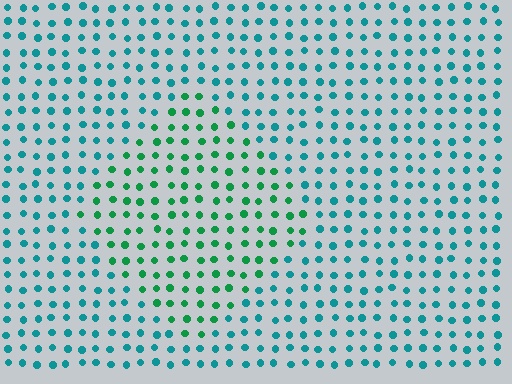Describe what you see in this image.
The image is filled with small teal elements in a uniform arrangement. A diamond-shaped region is visible where the elements are tinted to a slightly different hue, forming a subtle color boundary.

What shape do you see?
I see a diamond.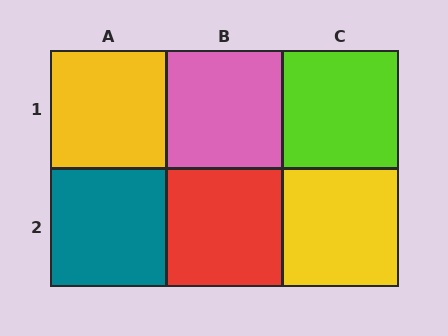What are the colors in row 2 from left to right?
Teal, red, yellow.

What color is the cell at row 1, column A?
Yellow.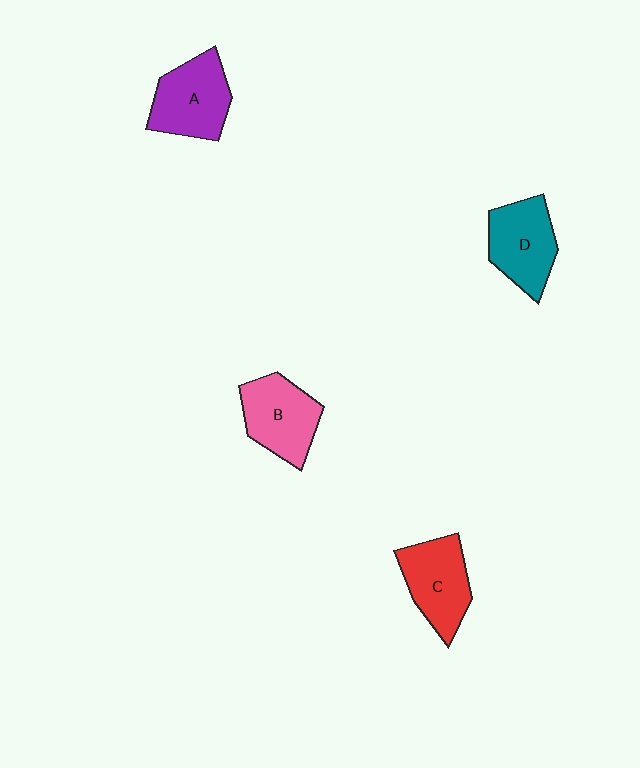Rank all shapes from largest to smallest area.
From largest to smallest: A (purple), C (red), D (teal), B (pink).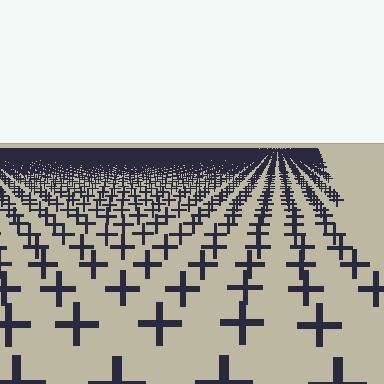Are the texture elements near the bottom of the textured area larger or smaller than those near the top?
Larger. Near the bottom, elements are closer to the viewer and appear at a bigger on-screen size.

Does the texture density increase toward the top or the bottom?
Density increases toward the top.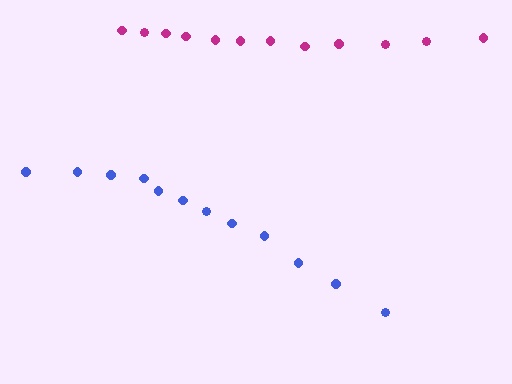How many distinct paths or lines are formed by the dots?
There are 2 distinct paths.